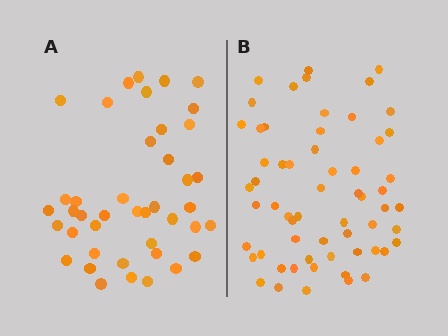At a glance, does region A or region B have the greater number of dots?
Region B (the right region) has more dots.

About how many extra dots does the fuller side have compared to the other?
Region B has approximately 20 more dots than region A.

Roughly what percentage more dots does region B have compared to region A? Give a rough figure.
About 45% more.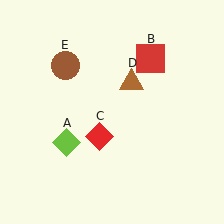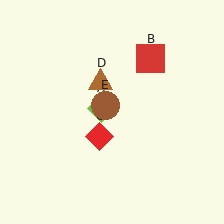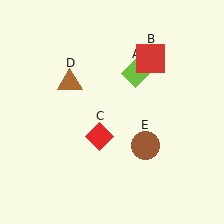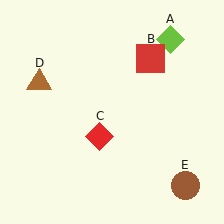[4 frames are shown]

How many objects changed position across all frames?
3 objects changed position: lime diamond (object A), brown triangle (object D), brown circle (object E).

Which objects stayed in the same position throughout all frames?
Red square (object B) and red diamond (object C) remained stationary.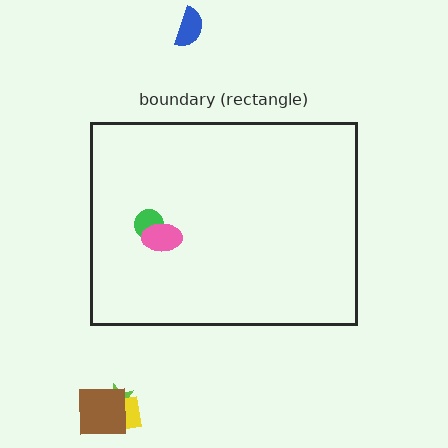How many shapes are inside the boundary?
2 inside, 4 outside.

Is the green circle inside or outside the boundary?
Inside.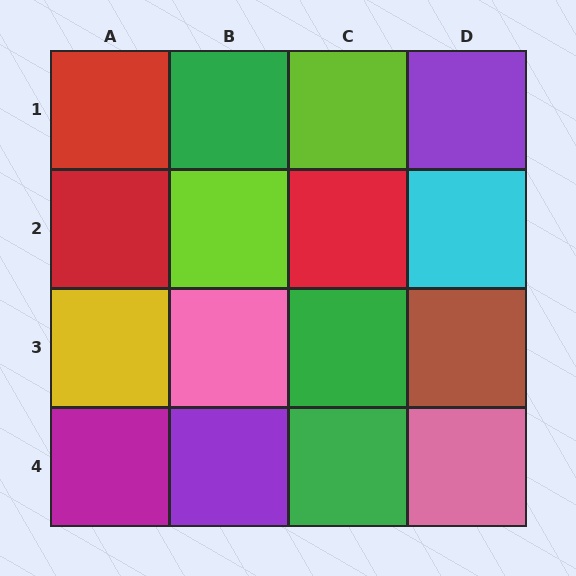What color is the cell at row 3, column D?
Brown.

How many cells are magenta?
1 cell is magenta.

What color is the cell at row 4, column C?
Green.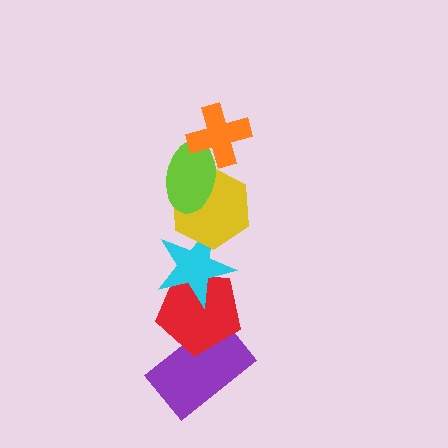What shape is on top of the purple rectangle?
The red pentagon is on top of the purple rectangle.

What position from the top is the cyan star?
The cyan star is 4th from the top.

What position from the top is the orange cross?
The orange cross is 1st from the top.